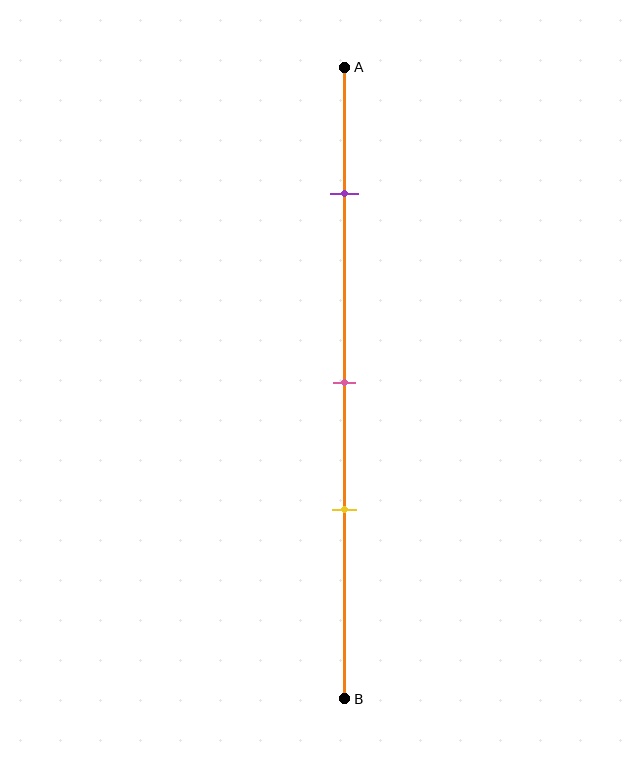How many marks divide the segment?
There are 3 marks dividing the segment.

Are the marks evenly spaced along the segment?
No, the marks are not evenly spaced.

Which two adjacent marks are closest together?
The pink and yellow marks are the closest adjacent pair.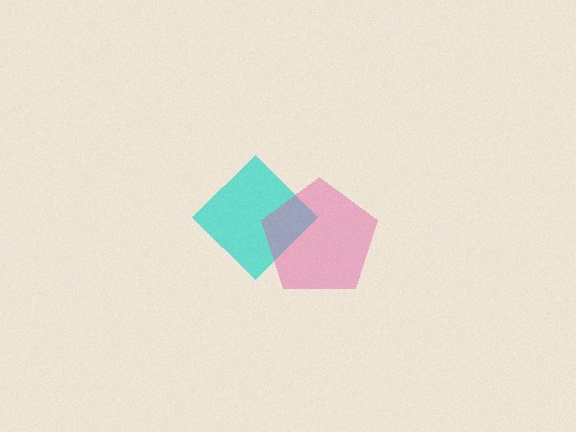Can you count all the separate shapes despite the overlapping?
Yes, there are 2 separate shapes.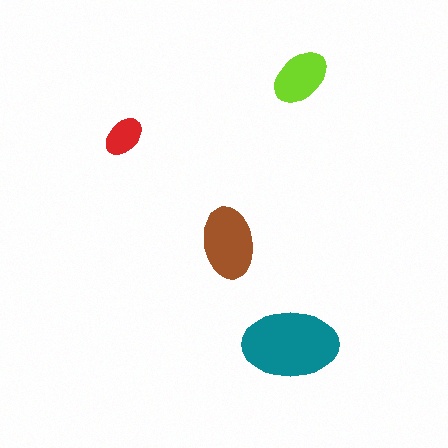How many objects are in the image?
There are 4 objects in the image.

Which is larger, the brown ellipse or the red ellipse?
The brown one.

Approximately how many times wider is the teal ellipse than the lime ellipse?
About 1.5 times wider.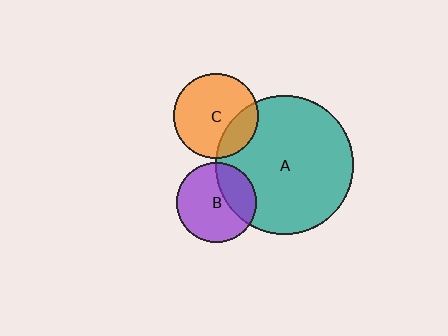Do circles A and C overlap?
Yes.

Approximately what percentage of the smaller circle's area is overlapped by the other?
Approximately 25%.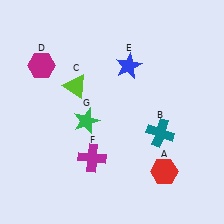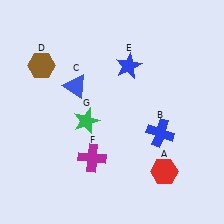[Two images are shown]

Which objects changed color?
B changed from teal to blue. C changed from lime to blue. D changed from magenta to brown.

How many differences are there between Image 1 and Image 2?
There are 3 differences between the two images.